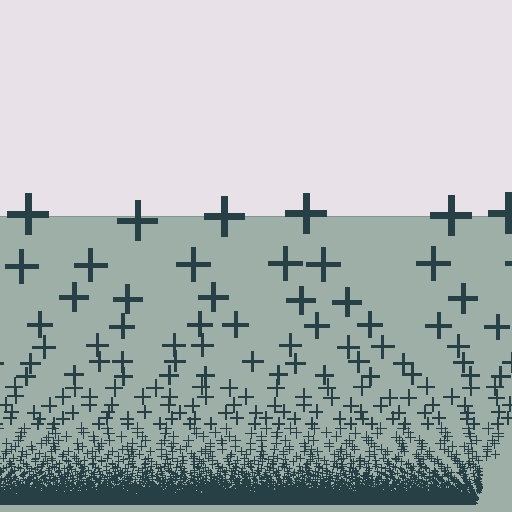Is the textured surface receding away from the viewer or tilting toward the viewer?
The surface appears to tilt toward the viewer. Texture elements get larger and sparser toward the top.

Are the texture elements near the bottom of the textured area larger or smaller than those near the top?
Smaller. The gradient is inverted — elements near the bottom are smaller and denser.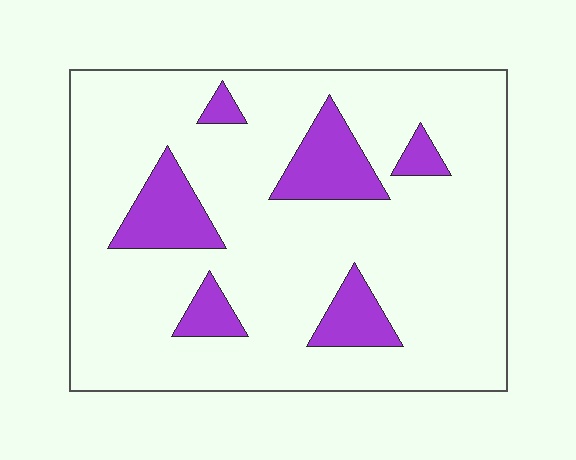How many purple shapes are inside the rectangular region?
6.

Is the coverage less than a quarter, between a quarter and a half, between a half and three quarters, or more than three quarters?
Less than a quarter.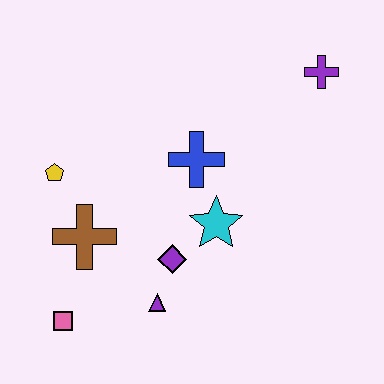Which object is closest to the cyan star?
The purple diamond is closest to the cyan star.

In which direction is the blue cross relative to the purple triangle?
The blue cross is above the purple triangle.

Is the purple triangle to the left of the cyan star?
Yes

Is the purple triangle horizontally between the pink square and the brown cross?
No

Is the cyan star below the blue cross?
Yes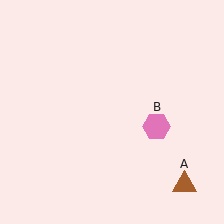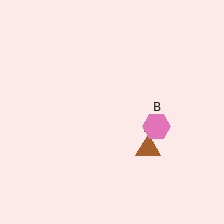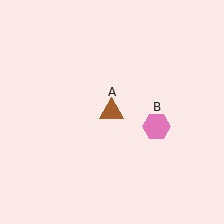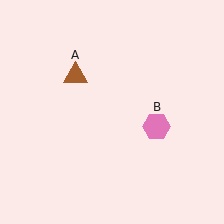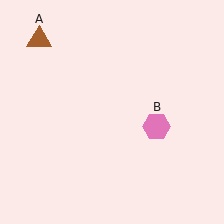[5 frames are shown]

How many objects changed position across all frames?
1 object changed position: brown triangle (object A).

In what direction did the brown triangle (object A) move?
The brown triangle (object A) moved up and to the left.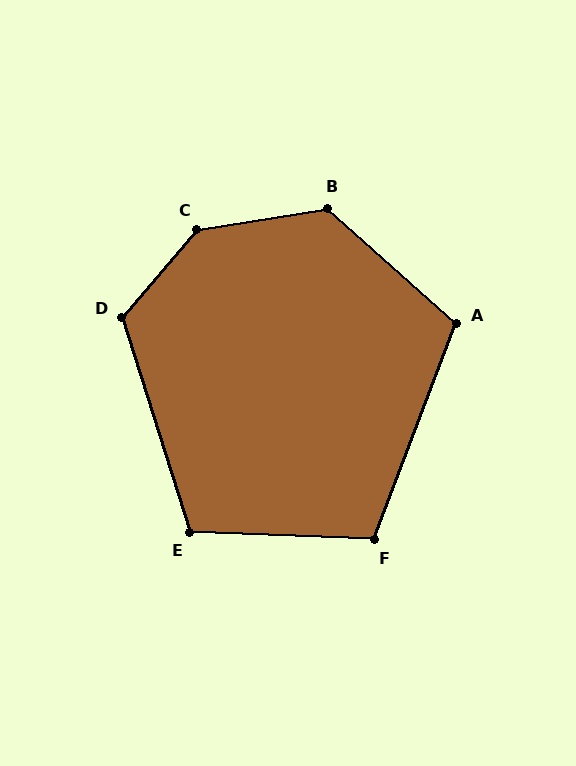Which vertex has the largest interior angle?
C, at approximately 139 degrees.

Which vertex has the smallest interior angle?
F, at approximately 109 degrees.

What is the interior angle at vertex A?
Approximately 111 degrees (obtuse).